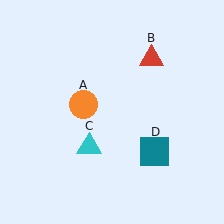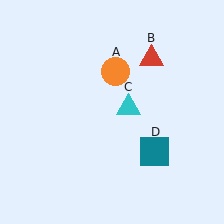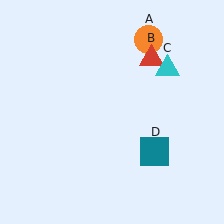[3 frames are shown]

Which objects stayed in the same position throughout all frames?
Red triangle (object B) and teal square (object D) remained stationary.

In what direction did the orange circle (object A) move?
The orange circle (object A) moved up and to the right.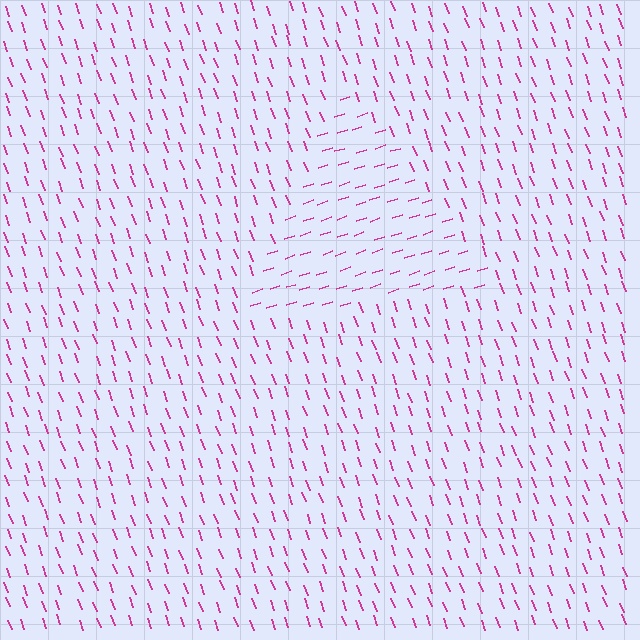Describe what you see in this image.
The image is filled with small magenta line segments. A triangle region in the image has lines oriented differently from the surrounding lines, creating a visible texture boundary.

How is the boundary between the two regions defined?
The boundary is defined purely by a change in line orientation (approximately 89 degrees difference). All lines are the same color and thickness.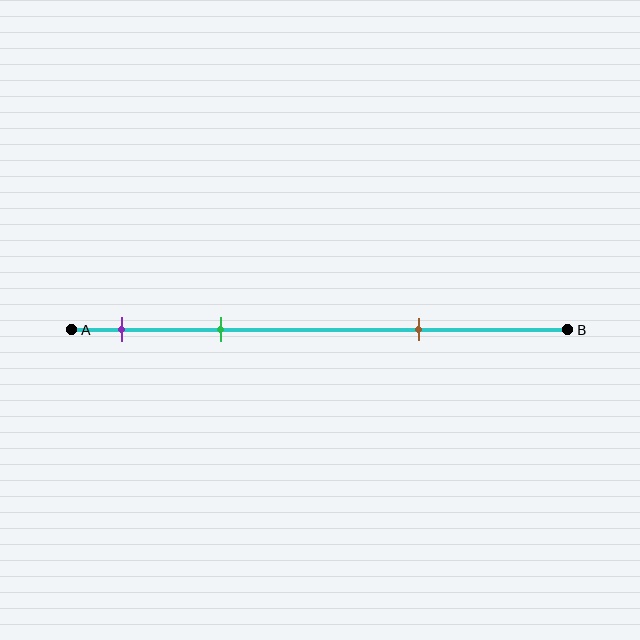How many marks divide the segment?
There are 3 marks dividing the segment.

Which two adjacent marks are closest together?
The purple and green marks are the closest adjacent pair.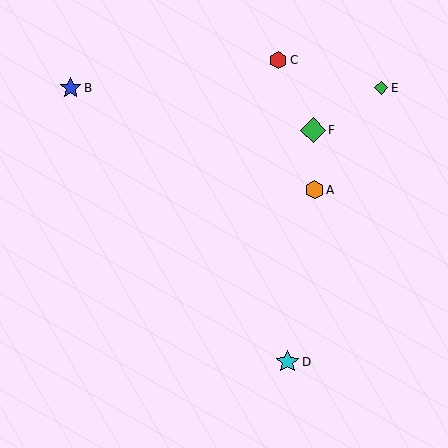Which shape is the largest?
The green diamond (labeled F) is the largest.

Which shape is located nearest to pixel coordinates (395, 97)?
The green diamond (labeled E) at (381, 88) is nearest to that location.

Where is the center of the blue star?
The center of the blue star is at (71, 88).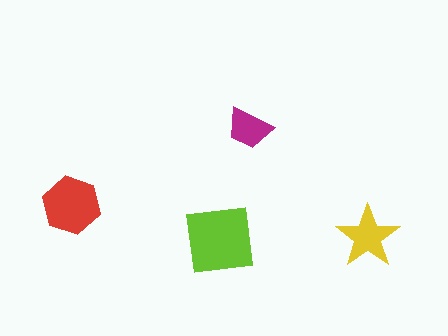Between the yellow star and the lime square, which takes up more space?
The lime square.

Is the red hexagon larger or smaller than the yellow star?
Larger.